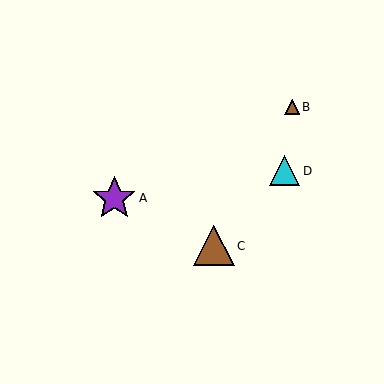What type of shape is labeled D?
Shape D is a cyan triangle.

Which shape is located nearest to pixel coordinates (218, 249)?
The brown triangle (labeled C) at (214, 246) is nearest to that location.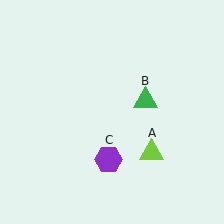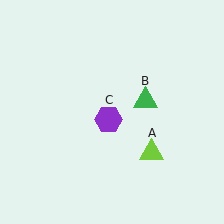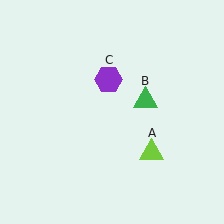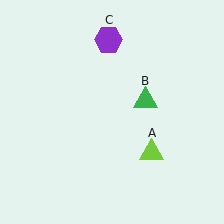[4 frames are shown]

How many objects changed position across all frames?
1 object changed position: purple hexagon (object C).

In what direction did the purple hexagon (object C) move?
The purple hexagon (object C) moved up.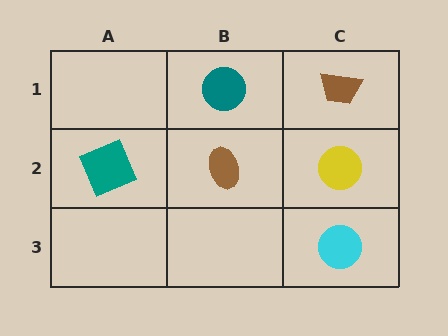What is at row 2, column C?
A yellow circle.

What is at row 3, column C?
A cyan circle.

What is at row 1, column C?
A brown trapezoid.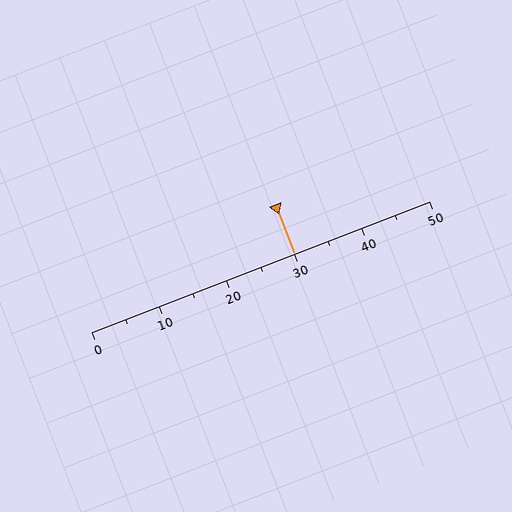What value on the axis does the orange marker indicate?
The marker indicates approximately 30.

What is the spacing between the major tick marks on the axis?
The major ticks are spaced 10 apart.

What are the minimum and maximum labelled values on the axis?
The axis runs from 0 to 50.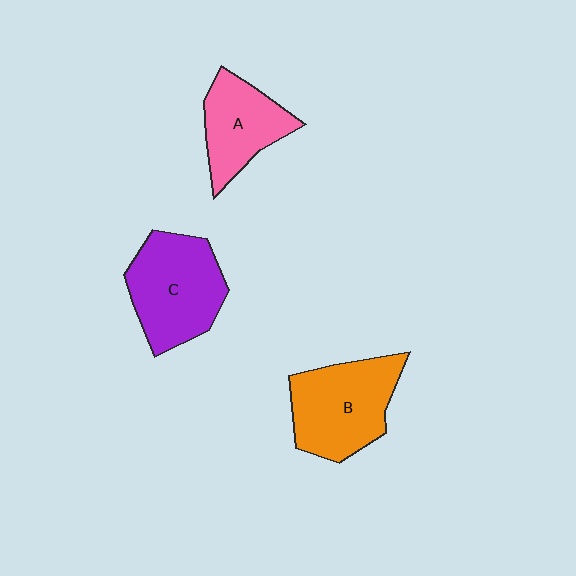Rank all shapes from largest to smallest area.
From largest to smallest: C (purple), B (orange), A (pink).